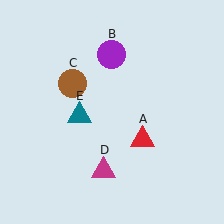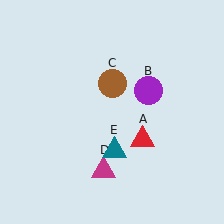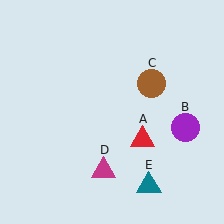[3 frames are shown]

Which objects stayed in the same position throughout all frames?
Red triangle (object A) and magenta triangle (object D) remained stationary.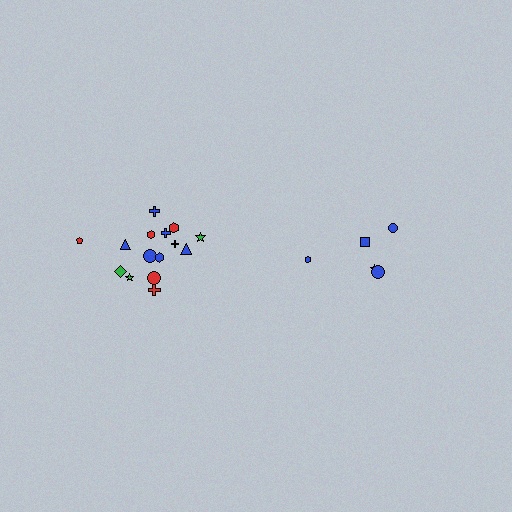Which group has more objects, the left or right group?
The left group.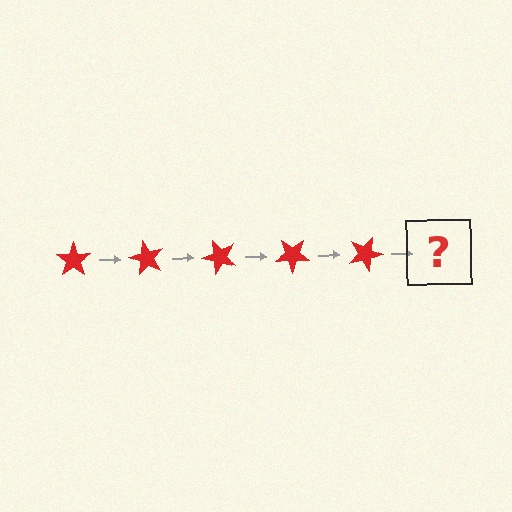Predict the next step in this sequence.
The next step is a red star rotated 300 degrees.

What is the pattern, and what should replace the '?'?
The pattern is that the star rotates 60 degrees each step. The '?' should be a red star rotated 300 degrees.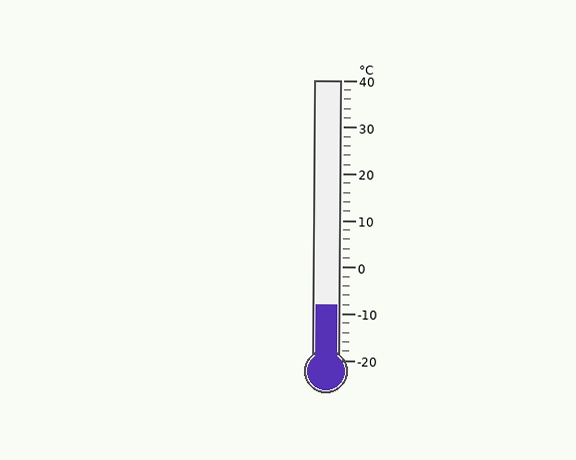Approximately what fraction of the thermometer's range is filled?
The thermometer is filled to approximately 20% of its range.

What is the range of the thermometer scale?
The thermometer scale ranges from -20°C to 40°C.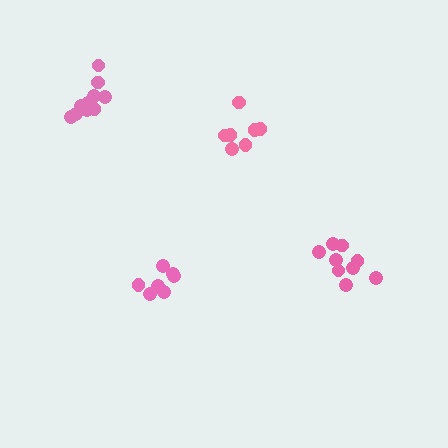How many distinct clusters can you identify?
There are 4 distinct clusters.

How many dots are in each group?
Group 1: 9 dots, Group 2: 7 dots, Group 3: 10 dots, Group 4: 7 dots (33 total).